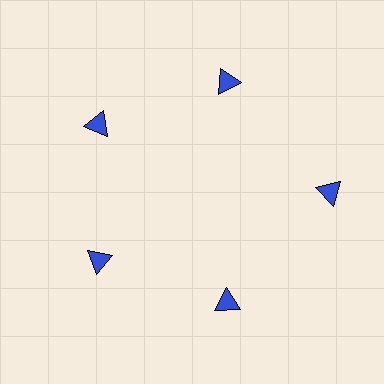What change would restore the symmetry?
The symmetry would be restored by moving it inward, back onto the ring so that all 5 triangles sit at equal angles and equal distance from the center.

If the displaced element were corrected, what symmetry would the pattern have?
It would have 5-fold rotational symmetry — the pattern would map onto itself every 72 degrees.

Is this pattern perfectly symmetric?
No. The 5 blue triangles are arranged in a ring, but one element near the 3 o'clock position is pushed outward from the center, breaking the 5-fold rotational symmetry.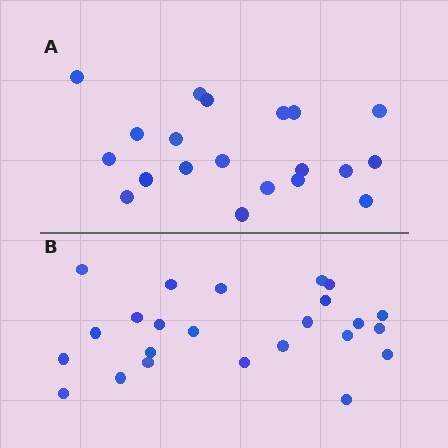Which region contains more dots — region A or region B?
Region B (the bottom region) has more dots.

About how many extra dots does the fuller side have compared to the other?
Region B has about 4 more dots than region A.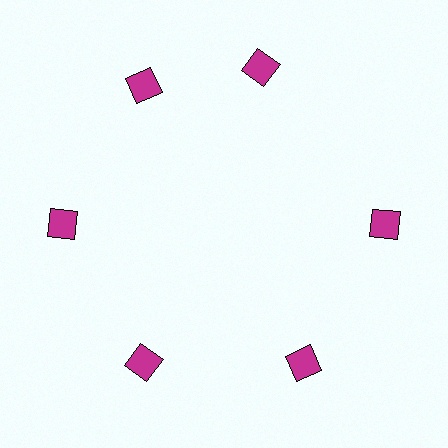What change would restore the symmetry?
The symmetry would be restored by rotating it back into even spacing with its neighbors so that all 6 squares sit at equal angles and equal distance from the center.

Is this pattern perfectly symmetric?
No. The 6 magenta squares are arranged in a ring, but one element near the 1 o'clock position is rotated out of alignment along the ring, breaking the 6-fold rotational symmetry.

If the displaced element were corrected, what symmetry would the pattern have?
It would have 6-fold rotational symmetry — the pattern would map onto itself every 60 degrees.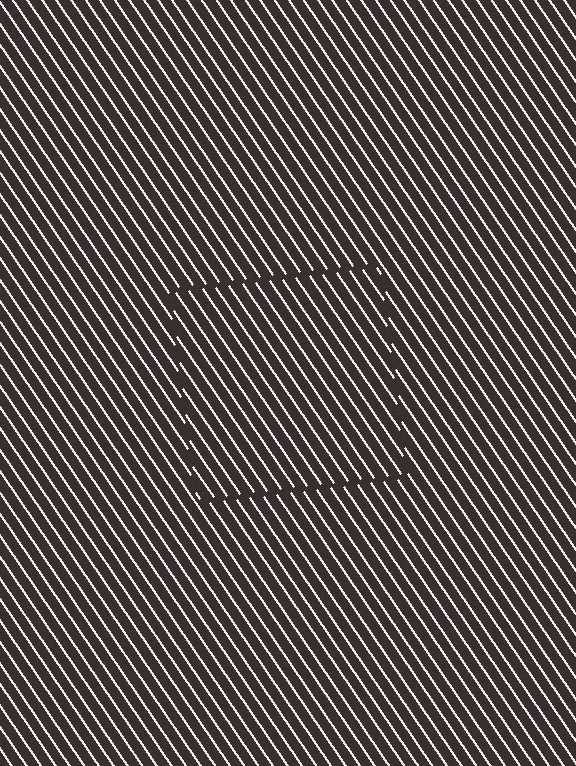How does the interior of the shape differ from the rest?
The interior of the shape contains the same grating, shifted by half a period — the contour is defined by the phase discontinuity where line-ends from the inner and outer gratings abut.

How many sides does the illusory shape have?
4 sides — the line-ends trace a square.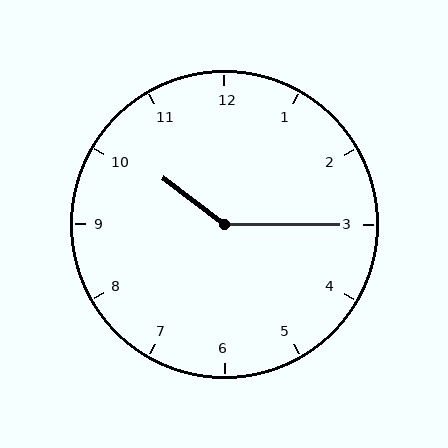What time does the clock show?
10:15.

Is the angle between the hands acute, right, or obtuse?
It is obtuse.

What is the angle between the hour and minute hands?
Approximately 142 degrees.